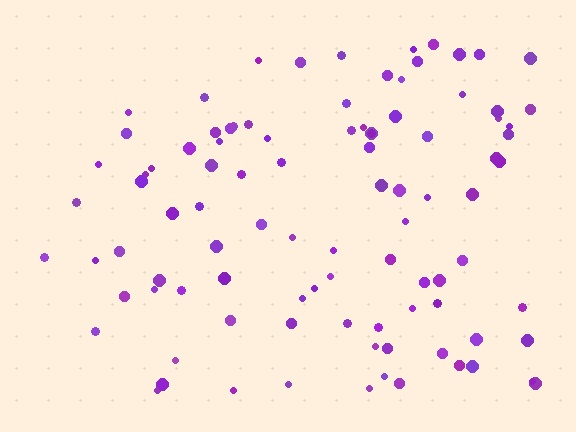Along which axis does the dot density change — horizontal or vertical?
Horizontal.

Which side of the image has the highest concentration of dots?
The right.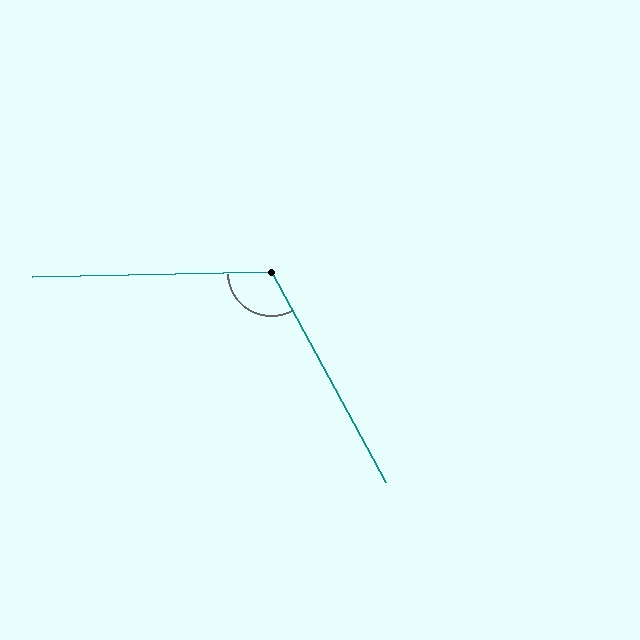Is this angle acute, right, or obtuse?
It is obtuse.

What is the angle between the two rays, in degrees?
Approximately 117 degrees.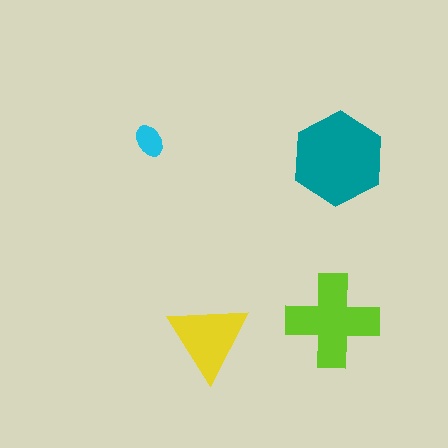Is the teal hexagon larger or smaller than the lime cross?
Larger.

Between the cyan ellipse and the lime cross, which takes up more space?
The lime cross.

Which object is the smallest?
The cyan ellipse.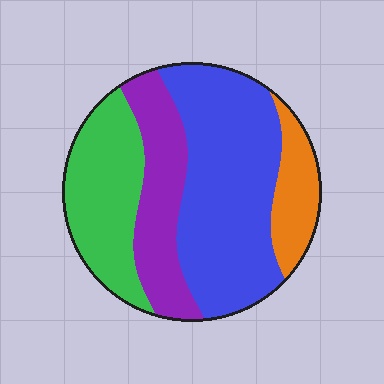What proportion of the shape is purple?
Purple takes up between a sixth and a third of the shape.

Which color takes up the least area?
Orange, at roughly 10%.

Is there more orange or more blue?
Blue.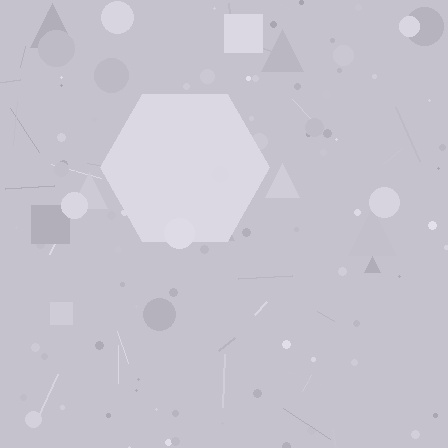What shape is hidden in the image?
A hexagon is hidden in the image.